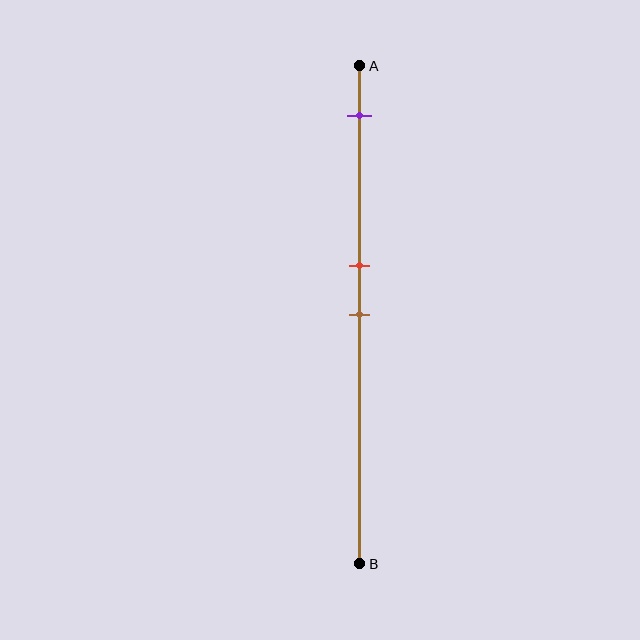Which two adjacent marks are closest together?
The red and brown marks are the closest adjacent pair.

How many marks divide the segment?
There are 3 marks dividing the segment.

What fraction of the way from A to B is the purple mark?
The purple mark is approximately 10% (0.1) of the way from A to B.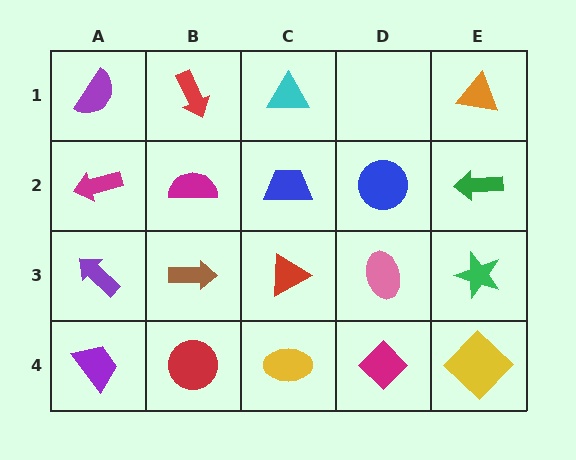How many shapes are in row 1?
4 shapes.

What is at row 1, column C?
A cyan triangle.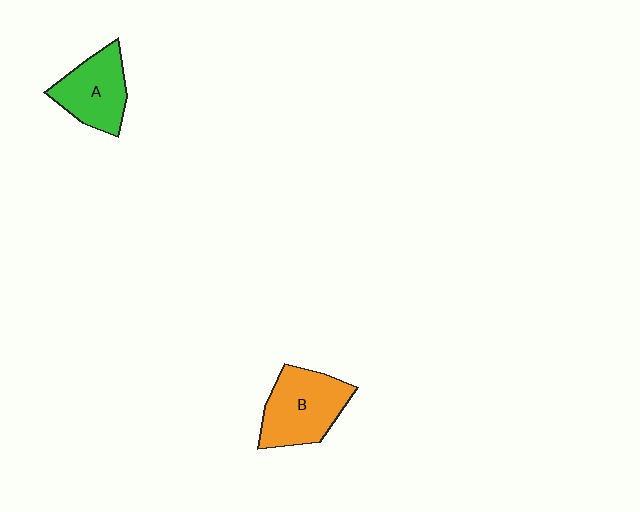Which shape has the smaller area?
Shape A (green).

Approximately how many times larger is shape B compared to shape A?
Approximately 1.2 times.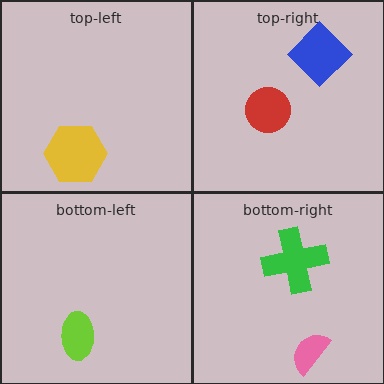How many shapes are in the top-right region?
2.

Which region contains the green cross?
The bottom-right region.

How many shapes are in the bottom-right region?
2.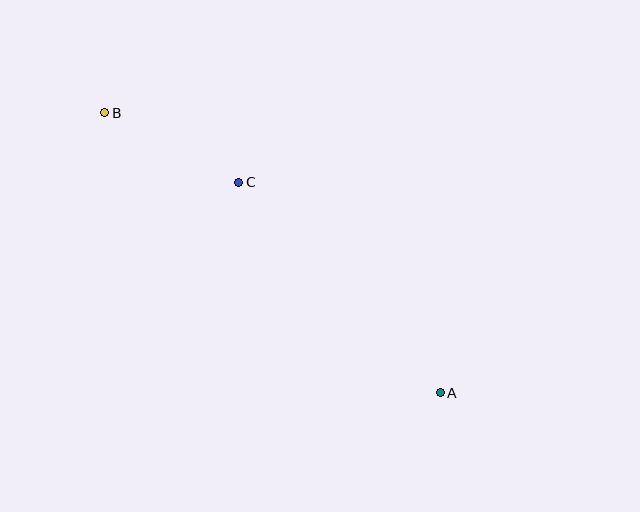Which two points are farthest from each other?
Points A and B are farthest from each other.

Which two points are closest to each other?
Points B and C are closest to each other.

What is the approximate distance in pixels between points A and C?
The distance between A and C is approximately 291 pixels.